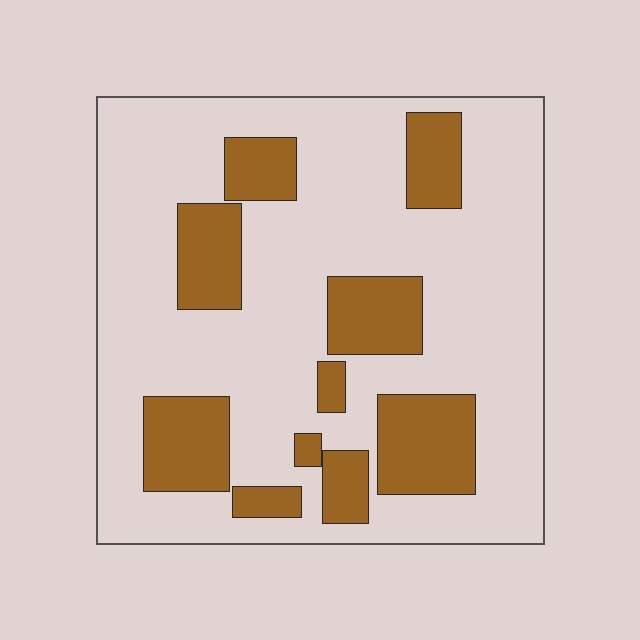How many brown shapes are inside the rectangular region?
10.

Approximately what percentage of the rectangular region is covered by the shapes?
Approximately 25%.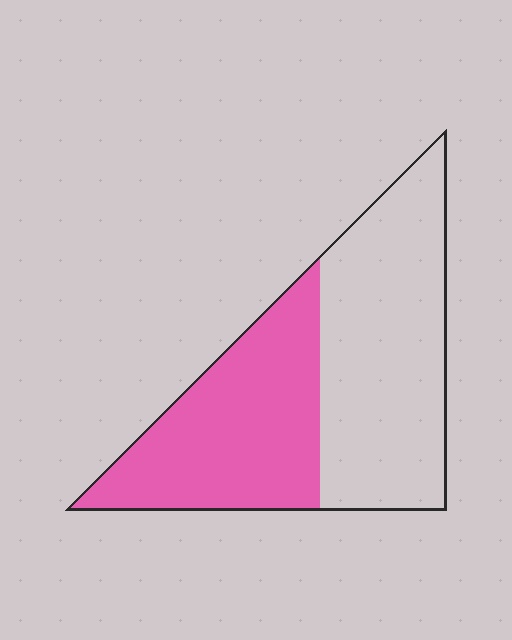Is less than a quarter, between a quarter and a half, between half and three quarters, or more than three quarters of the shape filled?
Between a quarter and a half.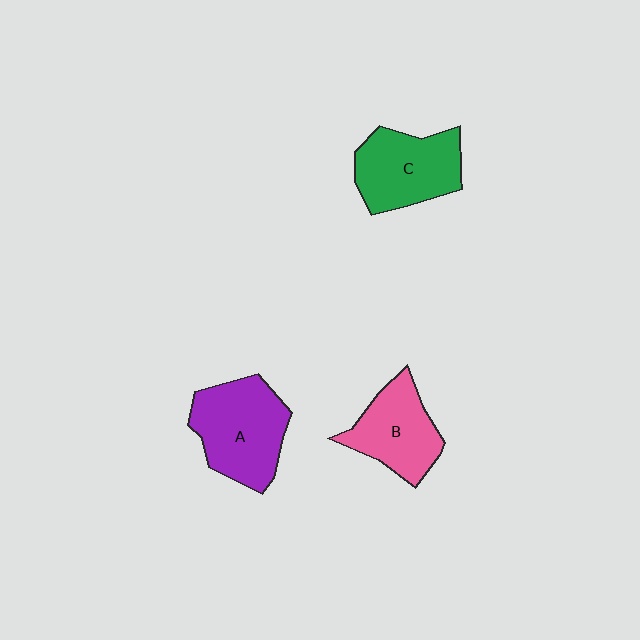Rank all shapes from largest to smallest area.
From largest to smallest: A (purple), C (green), B (pink).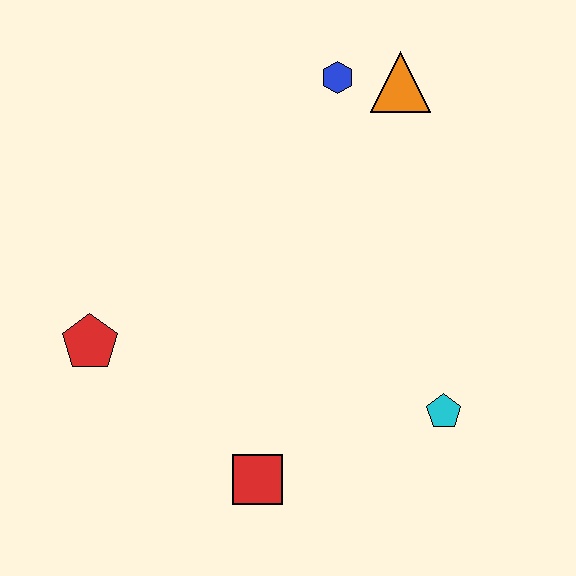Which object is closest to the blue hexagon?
The orange triangle is closest to the blue hexagon.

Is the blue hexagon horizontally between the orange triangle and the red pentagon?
Yes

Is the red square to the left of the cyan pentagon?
Yes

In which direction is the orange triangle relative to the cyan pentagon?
The orange triangle is above the cyan pentagon.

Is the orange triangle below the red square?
No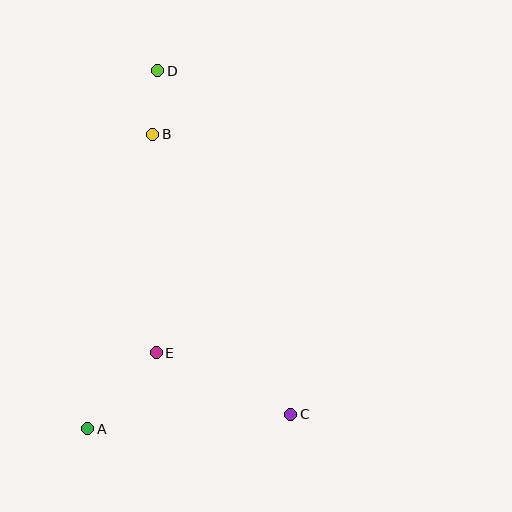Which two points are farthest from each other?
Points C and D are farthest from each other.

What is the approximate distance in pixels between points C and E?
The distance between C and E is approximately 148 pixels.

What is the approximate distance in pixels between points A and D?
The distance between A and D is approximately 365 pixels.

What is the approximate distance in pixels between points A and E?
The distance between A and E is approximately 102 pixels.